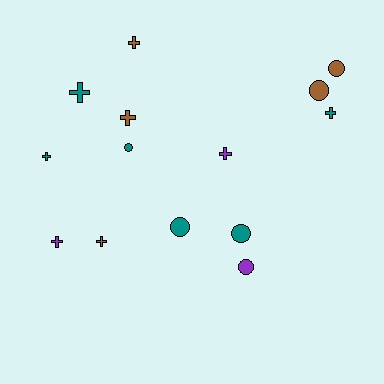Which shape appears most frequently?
Cross, with 8 objects.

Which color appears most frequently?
Teal, with 6 objects.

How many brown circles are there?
There are 2 brown circles.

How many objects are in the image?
There are 14 objects.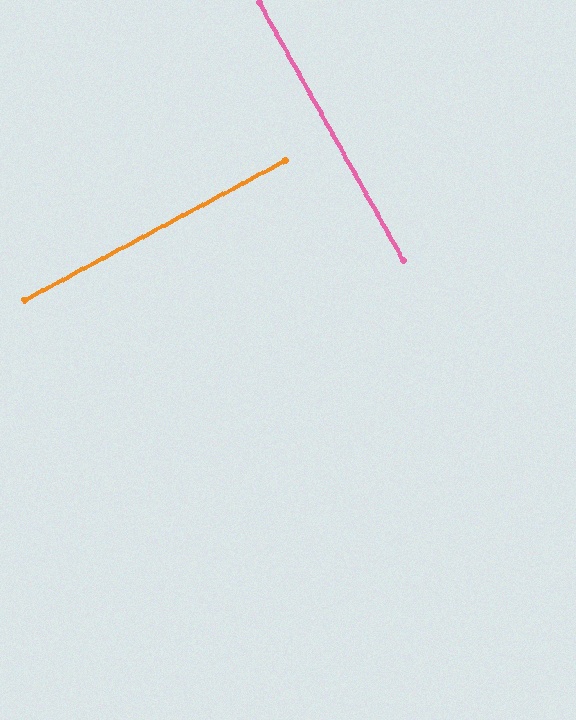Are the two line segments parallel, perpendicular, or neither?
Perpendicular — they meet at approximately 89°.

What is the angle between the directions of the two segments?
Approximately 89 degrees.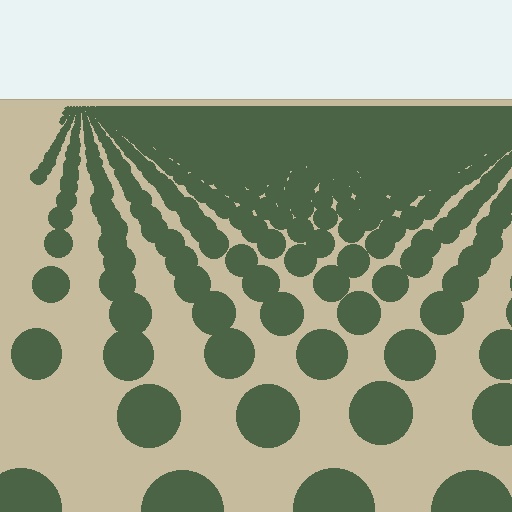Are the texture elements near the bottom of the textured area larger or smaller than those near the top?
Larger. Near the bottom, elements are closer to the viewer and appear at a bigger on-screen size.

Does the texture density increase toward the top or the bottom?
Density increases toward the top.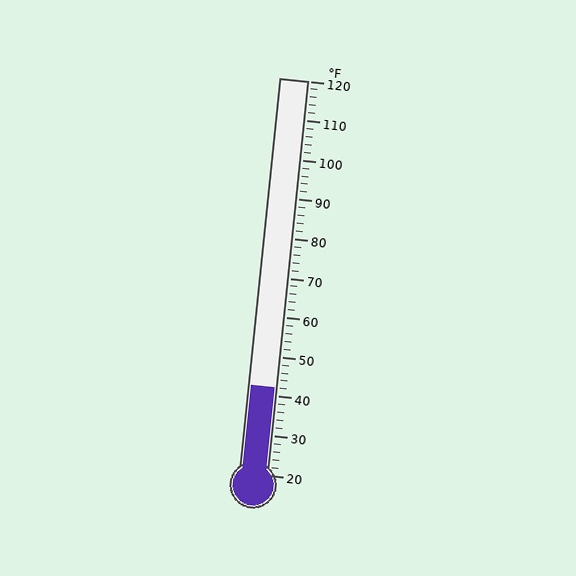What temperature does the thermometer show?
The thermometer shows approximately 42°F.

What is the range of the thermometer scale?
The thermometer scale ranges from 20°F to 120°F.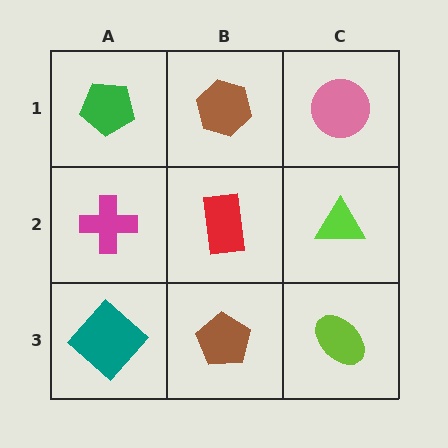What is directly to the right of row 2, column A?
A red rectangle.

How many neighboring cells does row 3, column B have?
3.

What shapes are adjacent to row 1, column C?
A lime triangle (row 2, column C), a brown hexagon (row 1, column B).